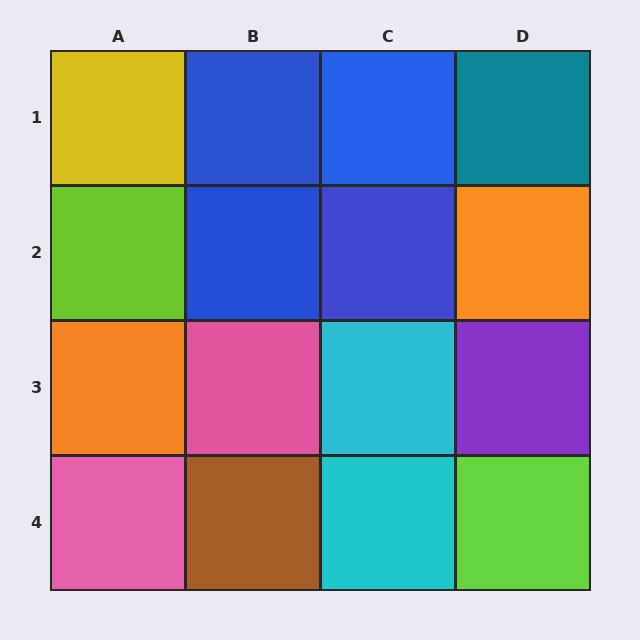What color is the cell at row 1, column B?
Blue.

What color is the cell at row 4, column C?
Cyan.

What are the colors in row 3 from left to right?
Orange, pink, cyan, purple.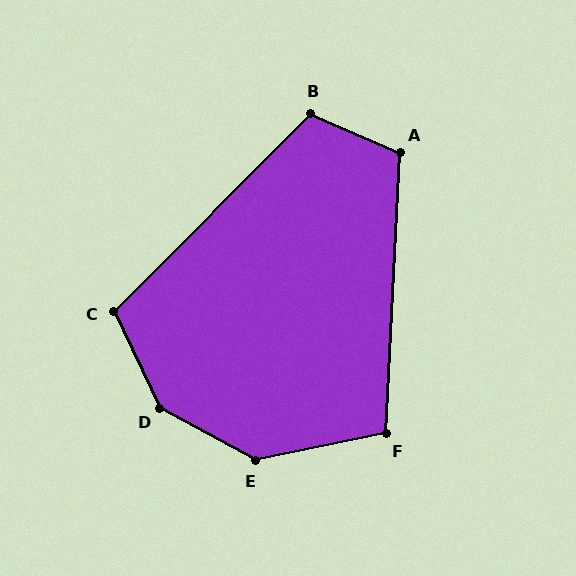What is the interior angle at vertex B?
Approximately 111 degrees (obtuse).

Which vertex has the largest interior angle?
D, at approximately 144 degrees.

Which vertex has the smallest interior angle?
F, at approximately 105 degrees.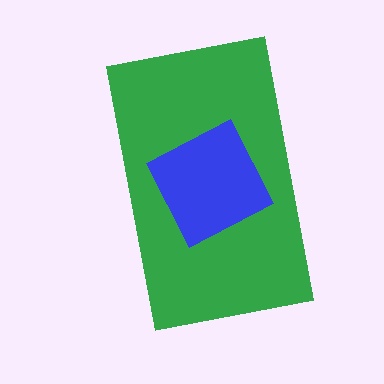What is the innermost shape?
The blue square.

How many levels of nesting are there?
2.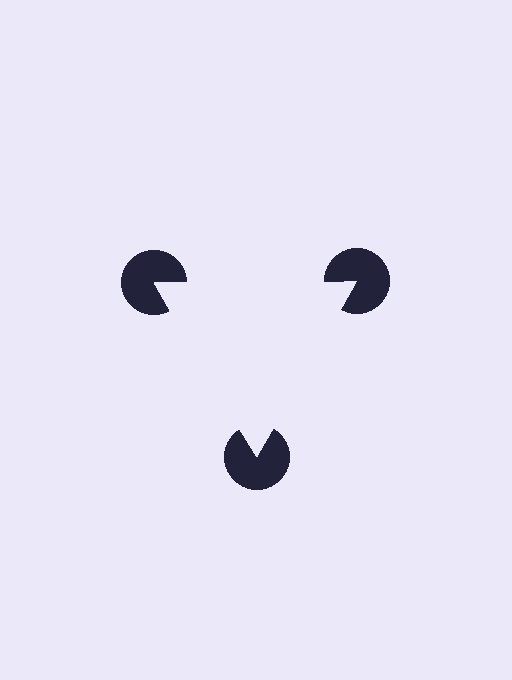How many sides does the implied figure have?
3 sides.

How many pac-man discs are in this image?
There are 3 — one at each vertex of the illusory triangle.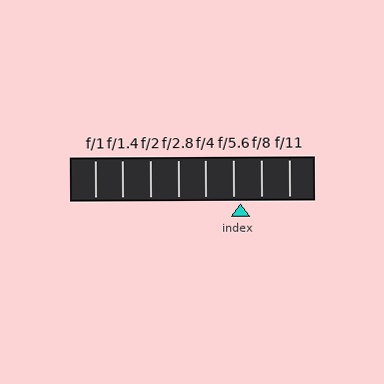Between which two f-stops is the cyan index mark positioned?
The index mark is between f/5.6 and f/8.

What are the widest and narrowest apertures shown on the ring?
The widest aperture shown is f/1 and the narrowest is f/11.